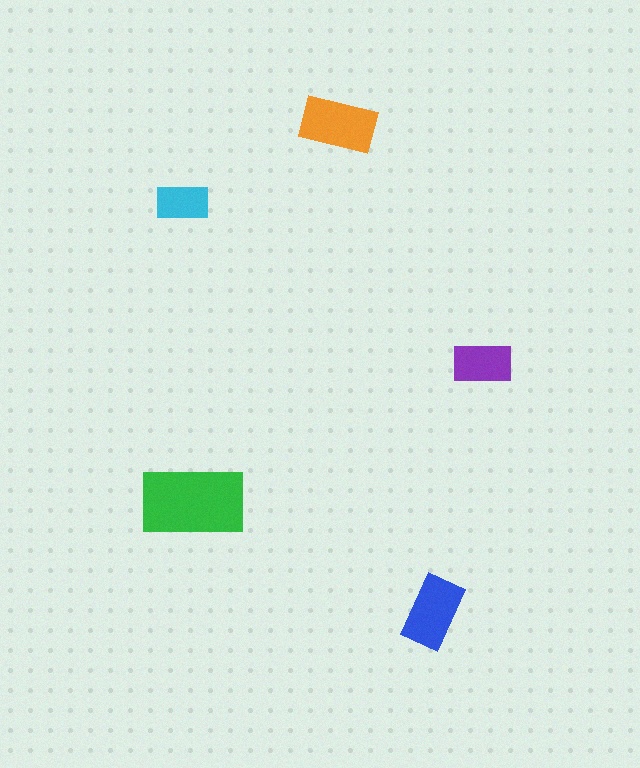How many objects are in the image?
There are 5 objects in the image.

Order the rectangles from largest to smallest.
the green one, the orange one, the blue one, the purple one, the cyan one.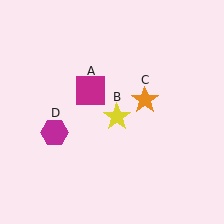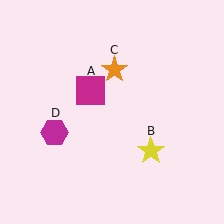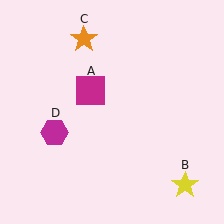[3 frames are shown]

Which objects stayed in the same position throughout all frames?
Magenta square (object A) and magenta hexagon (object D) remained stationary.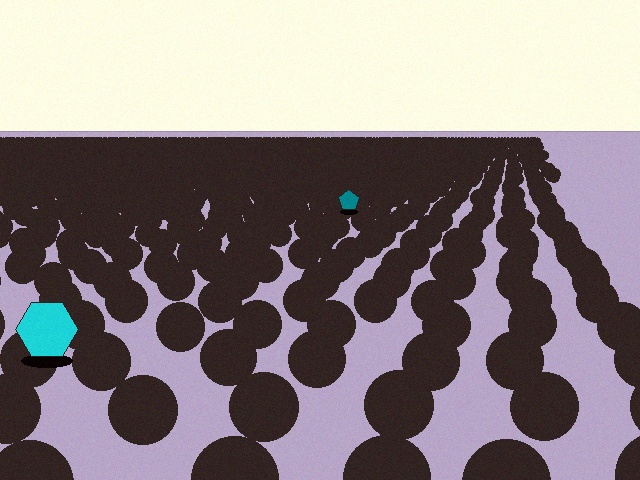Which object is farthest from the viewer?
The teal pentagon is farthest from the viewer. It appears smaller and the ground texture around it is denser.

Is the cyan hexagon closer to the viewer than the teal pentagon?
Yes. The cyan hexagon is closer — you can tell from the texture gradient: the ground texture is coarser near it.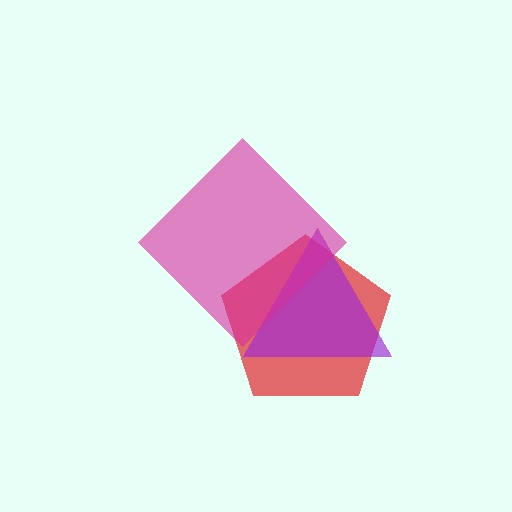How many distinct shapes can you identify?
There are 3 distinct shapes: a red pentagon, a purple triangle, a magenta diamond.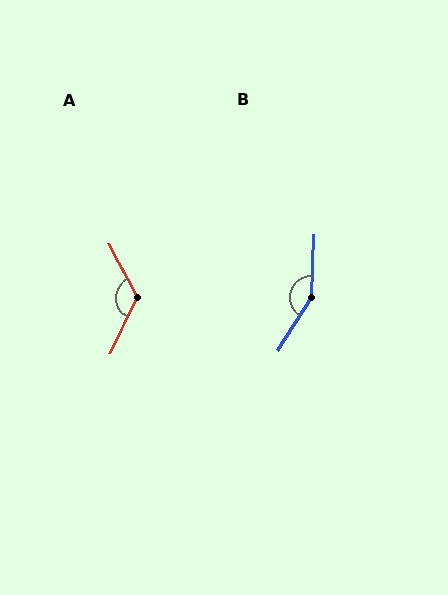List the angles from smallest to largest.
A (127°), B (149°).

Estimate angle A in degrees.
Approximately 127 degrees.